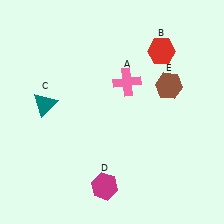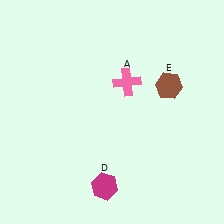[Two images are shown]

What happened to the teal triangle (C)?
The teal triangle (C) was removed in Image 2. It was in the top-left area of Image 1.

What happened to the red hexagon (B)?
The red hexagon (B) was removed in Image 2. It was in the top-right area of Image 1.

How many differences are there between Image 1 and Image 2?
There are 2 differences between the two images.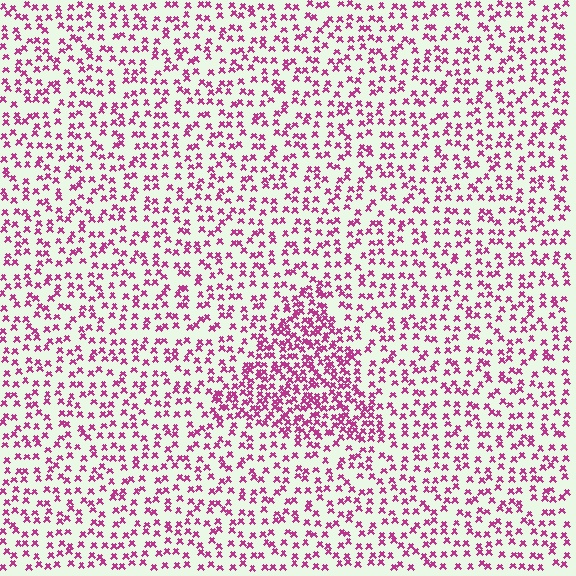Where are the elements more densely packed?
The elements are more densely packed inside the triangle boundary.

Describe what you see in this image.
The image contains small magenta elements arranged at two different densities. A triangle-shaped region is visible where the elements are more densely packed than the surrounding area.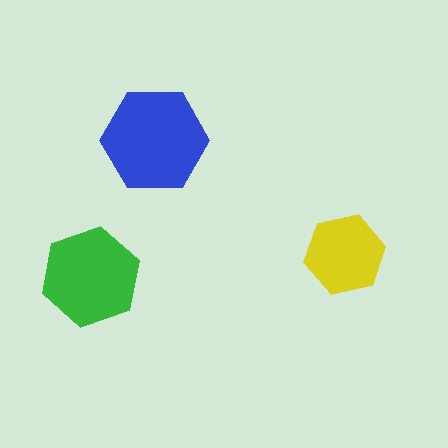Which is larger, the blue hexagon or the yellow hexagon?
The blue one.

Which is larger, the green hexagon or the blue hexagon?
The blue one.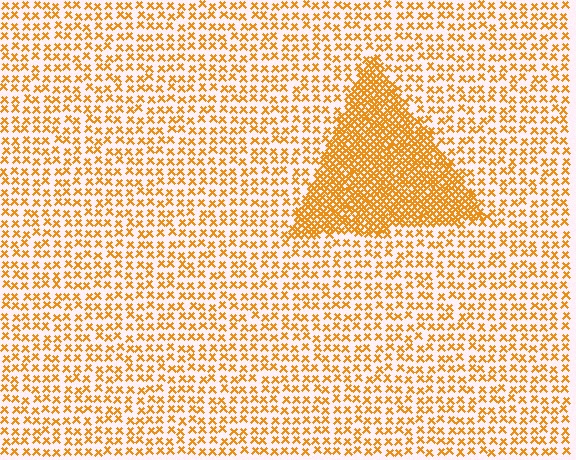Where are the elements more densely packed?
The elements are more densely packed inside the triangle boundary.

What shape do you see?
I see a triangle.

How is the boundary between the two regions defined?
The boundary is defined by a change in element density (approximately 2.7x ratio). All elements are the same color, size, and shape.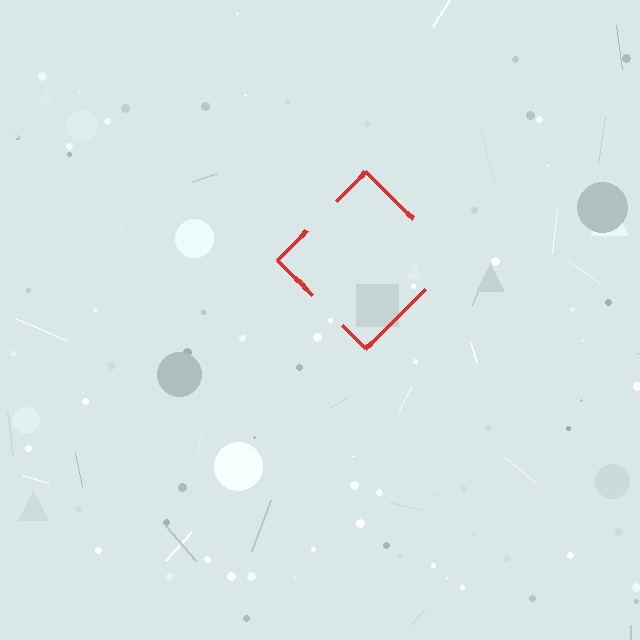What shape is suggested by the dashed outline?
The dashed outline suggests a diamond.